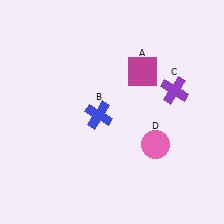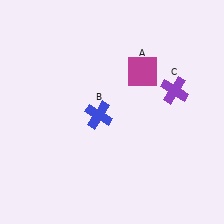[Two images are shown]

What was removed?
The pink circle (D) was removed in Image 2.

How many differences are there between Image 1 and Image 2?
There is 1 difference between the two images.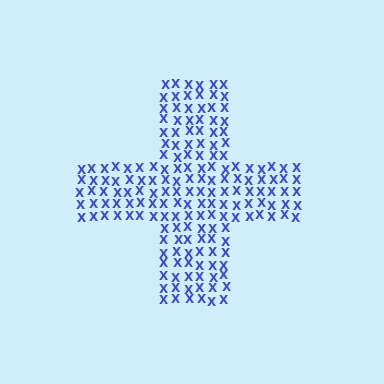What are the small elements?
The small elements are letter X's.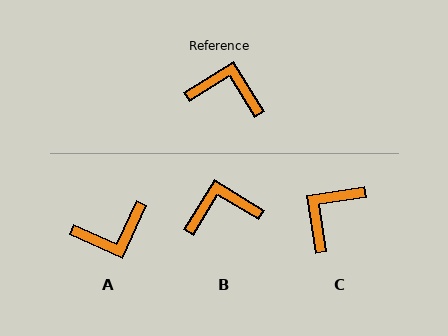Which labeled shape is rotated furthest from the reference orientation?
A, about 146 degrees away.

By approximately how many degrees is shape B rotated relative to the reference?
Approximately 27 degrees counter-clockwise.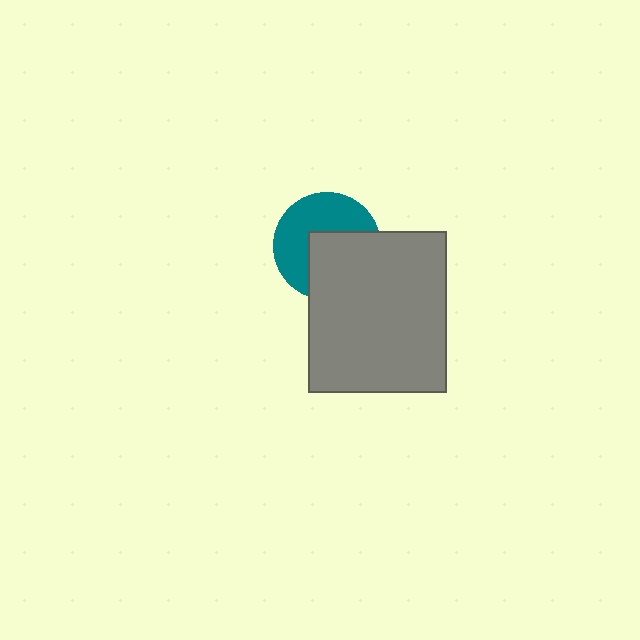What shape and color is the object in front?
The object in front is a gray rectangle.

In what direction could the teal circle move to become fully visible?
The teal circle could move toward the upper-left. That would shift it out from behind the gray rectangle entirely.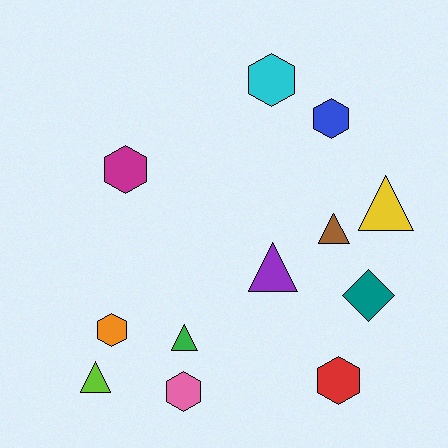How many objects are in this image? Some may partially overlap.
There are 12 objects.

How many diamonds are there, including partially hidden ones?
There is 1 diamond.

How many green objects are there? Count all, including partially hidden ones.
There is 1 green object.